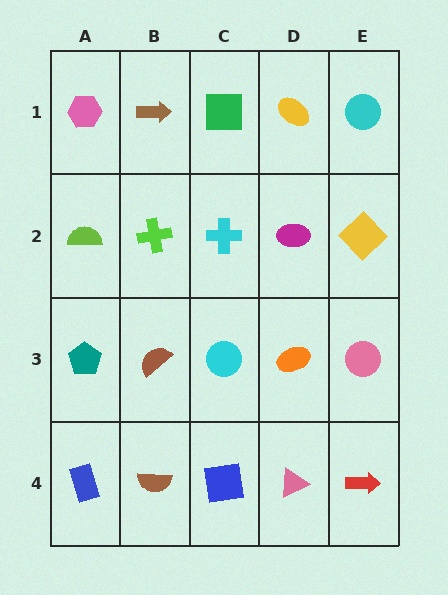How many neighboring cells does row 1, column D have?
3.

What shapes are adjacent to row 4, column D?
An orange ellipse (row 3, column D), a blue square (row 4, column C), a red arrow (row 4, column E).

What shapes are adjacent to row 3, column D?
A magenta ellipse (row 2, column D), a pink triangle (row 4, column D), a cyan circle (row 3, column C), a pink circle (row 3, column E).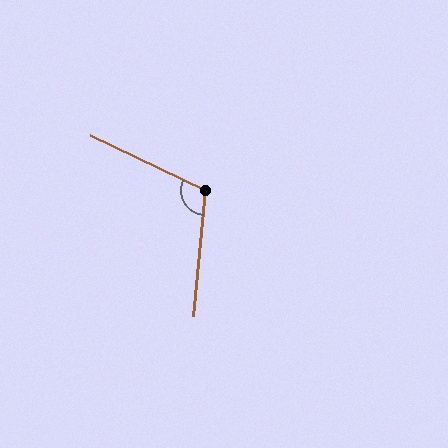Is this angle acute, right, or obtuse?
It is obtuse.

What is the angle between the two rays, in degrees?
Approximately 110 degrees.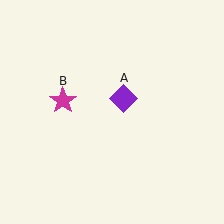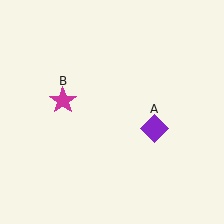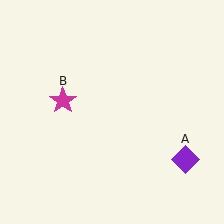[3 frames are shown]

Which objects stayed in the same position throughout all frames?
Magenta star (object B) remained stationary.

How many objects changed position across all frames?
1 object changed position: purple diamond (object A).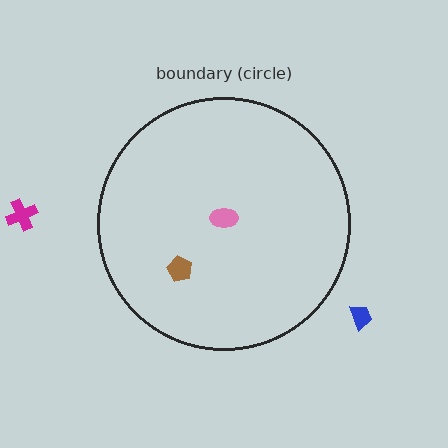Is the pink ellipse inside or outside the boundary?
Inside.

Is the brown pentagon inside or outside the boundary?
Inside.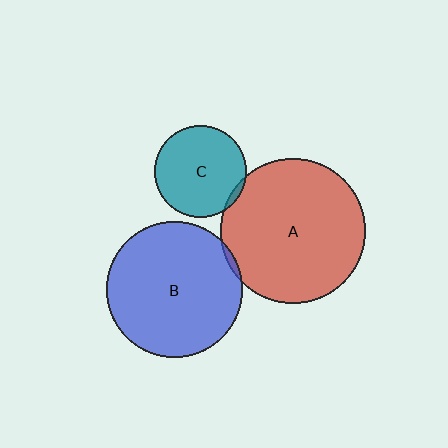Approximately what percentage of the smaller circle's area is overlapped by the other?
Approximately 5%.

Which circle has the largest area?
Circle A (red).